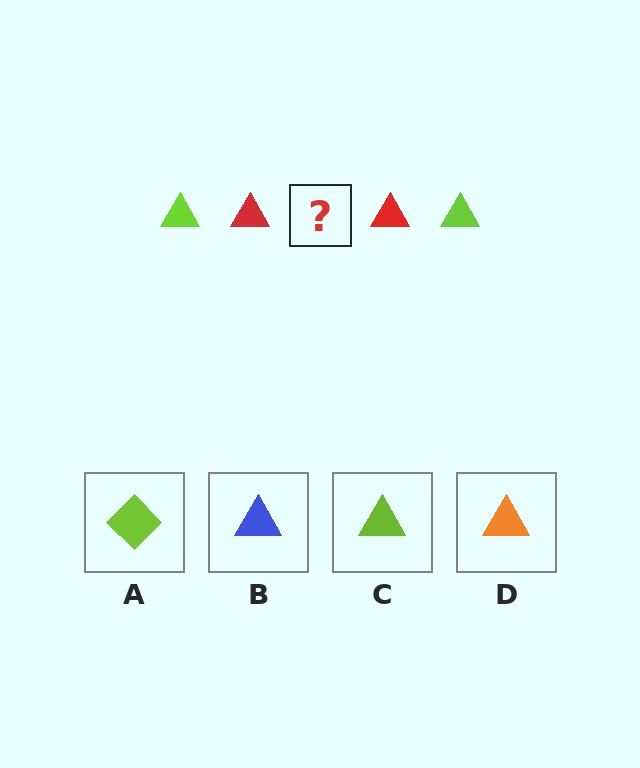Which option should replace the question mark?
Option C.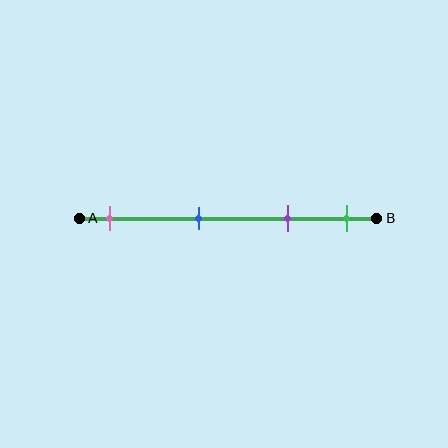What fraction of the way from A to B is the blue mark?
The blue mark is approximately 40% (0.4) of the way from A to B.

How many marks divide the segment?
There are 4 marks dividing the segment.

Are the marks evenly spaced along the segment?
No, the marks are not evenly spaced.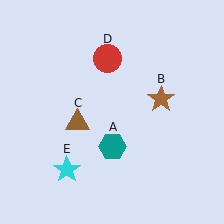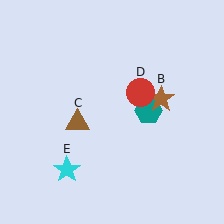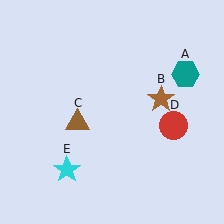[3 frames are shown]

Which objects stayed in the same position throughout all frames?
Brown star (object B) and brown triangle (object C) and cyan star (object E) remained stationary.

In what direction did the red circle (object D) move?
The red circle (object D) moved down and to the right.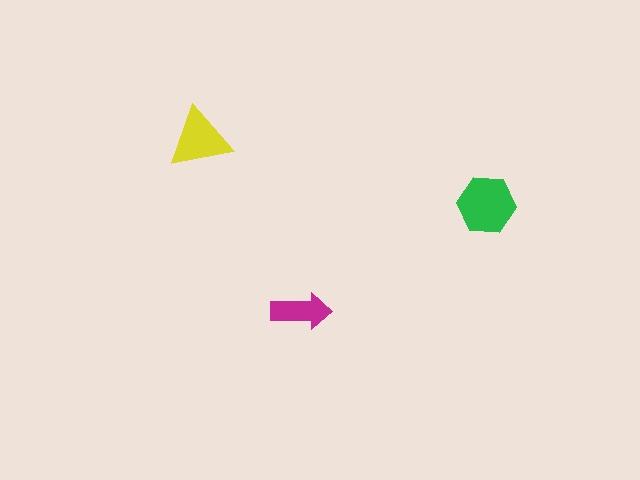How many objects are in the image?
There are 3 objects in the image.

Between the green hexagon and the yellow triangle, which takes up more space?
The green hexagon.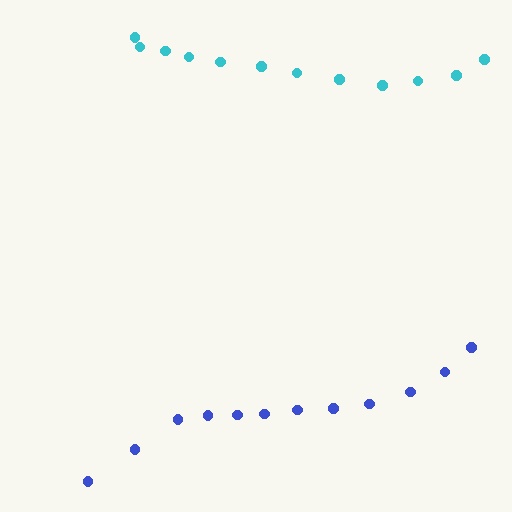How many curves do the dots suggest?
There are 2 distinct paths.